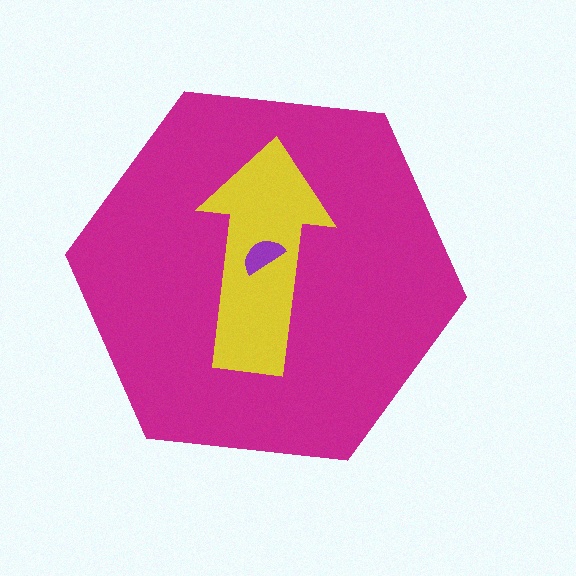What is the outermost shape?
The magenta hexagon.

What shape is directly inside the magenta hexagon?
The yellow arrow.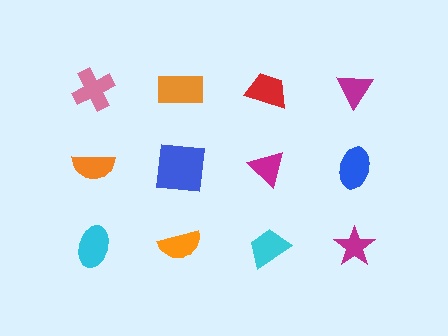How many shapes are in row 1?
4 shapes.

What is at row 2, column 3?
A magenta triangle.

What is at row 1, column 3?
A red trapezoid.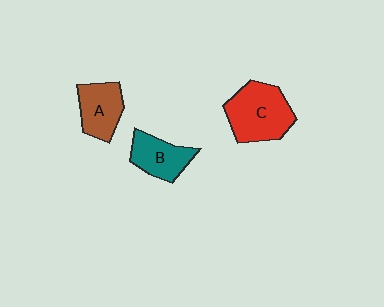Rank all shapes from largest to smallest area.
From largest to smallest: C (red), A (brown), B (teal).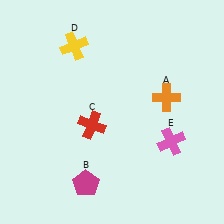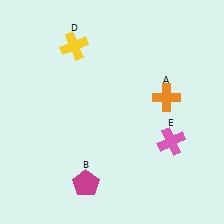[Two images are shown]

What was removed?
The red cross (C) was removed in Image 2.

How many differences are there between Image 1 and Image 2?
There is 1 difference between the two images.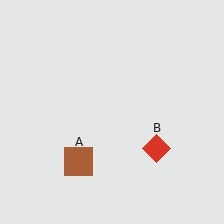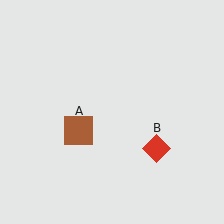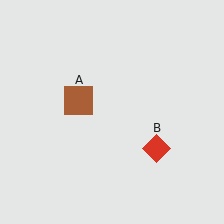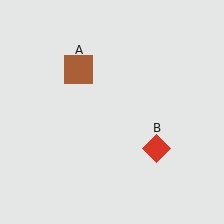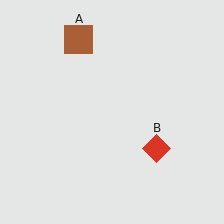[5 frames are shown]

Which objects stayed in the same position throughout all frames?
Red diamond (object B) remained stationary.